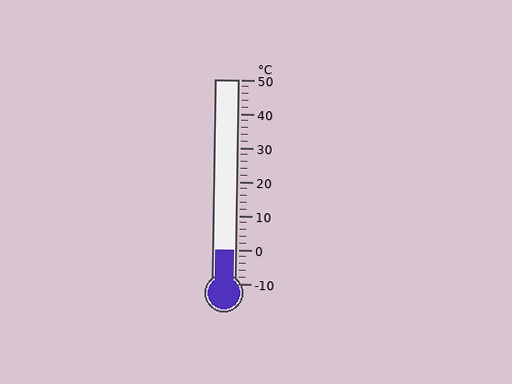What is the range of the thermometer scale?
The thermometer scale ranges from -10°C to 50°C.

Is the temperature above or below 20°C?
The temperature is below 20°C.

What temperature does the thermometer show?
The thermometer shows approximately 0°C.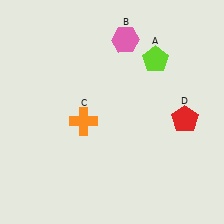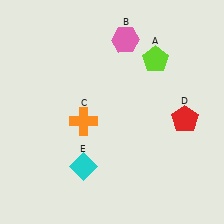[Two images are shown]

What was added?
A cyan diamond (E) was added in Image 2.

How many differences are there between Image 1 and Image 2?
There is 1 difference between the two images.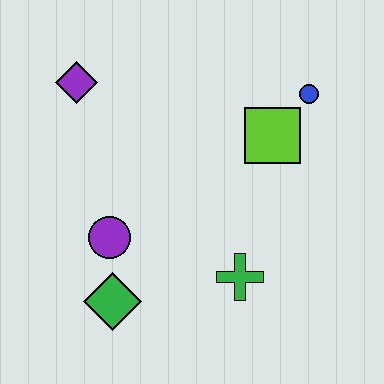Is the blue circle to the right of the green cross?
Yes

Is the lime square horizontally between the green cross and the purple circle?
No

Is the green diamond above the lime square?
No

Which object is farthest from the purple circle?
The blue circle is farthest from the purple circle.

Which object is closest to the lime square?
The blue circle is closest to the lime square.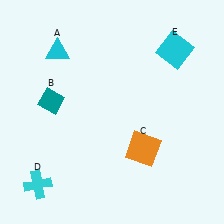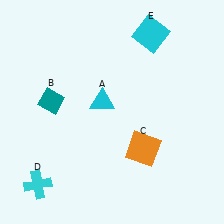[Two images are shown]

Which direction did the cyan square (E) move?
The cyan square (E) moved left.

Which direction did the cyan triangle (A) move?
The cyan triangle (A) moved down.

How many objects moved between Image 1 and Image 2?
2 objects moved between the two images.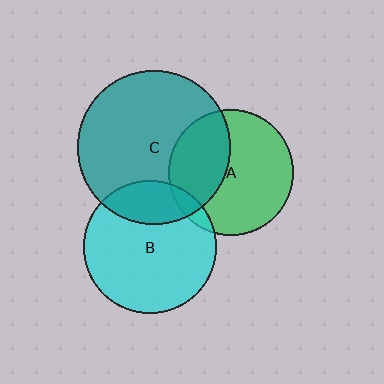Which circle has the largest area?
Circle C (teal).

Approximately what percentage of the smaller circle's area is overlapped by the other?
Approximately 5%.